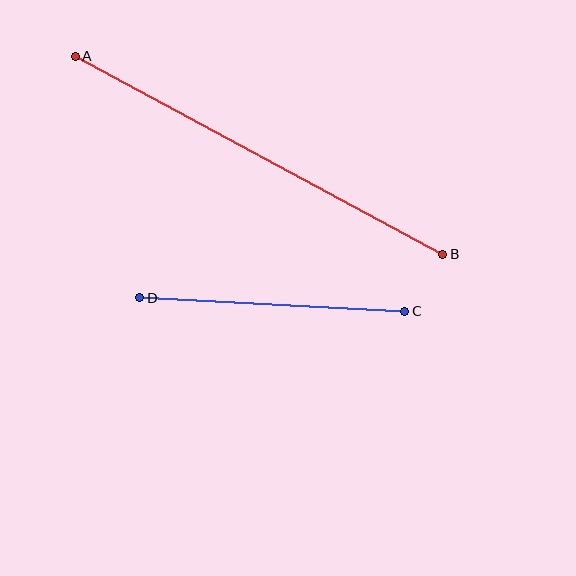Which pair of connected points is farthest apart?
Points A and B are farthest apart.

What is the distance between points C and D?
The distance is approximately 266 pixels.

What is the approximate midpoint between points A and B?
The midpoint is at approximately (259, 155) pixels.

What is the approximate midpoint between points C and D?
The midpoint is at approximately (272, 305) pixels.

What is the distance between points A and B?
The distance is approximately 417 pixels.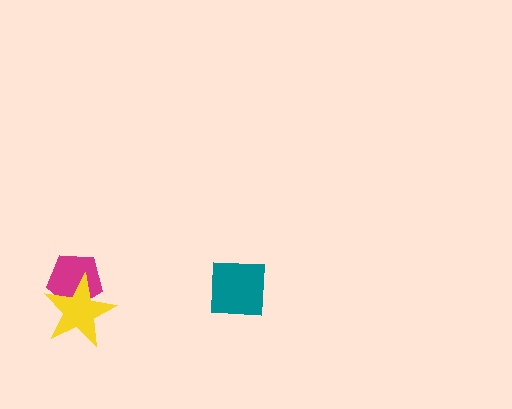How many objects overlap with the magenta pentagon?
1 object overlaps with the magenta pentagon.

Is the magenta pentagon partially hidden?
Yes, it is partially covered by another shape.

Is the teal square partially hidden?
No, no other shape covers it.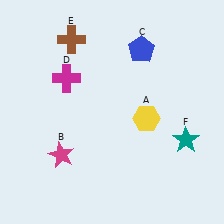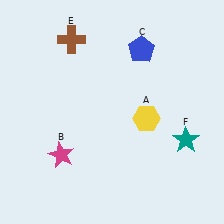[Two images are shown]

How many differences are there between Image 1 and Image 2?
There is 1 difference between the two images.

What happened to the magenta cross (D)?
The magenta cross (D) was removed in Image 2. It was in the top-left area of Image 1.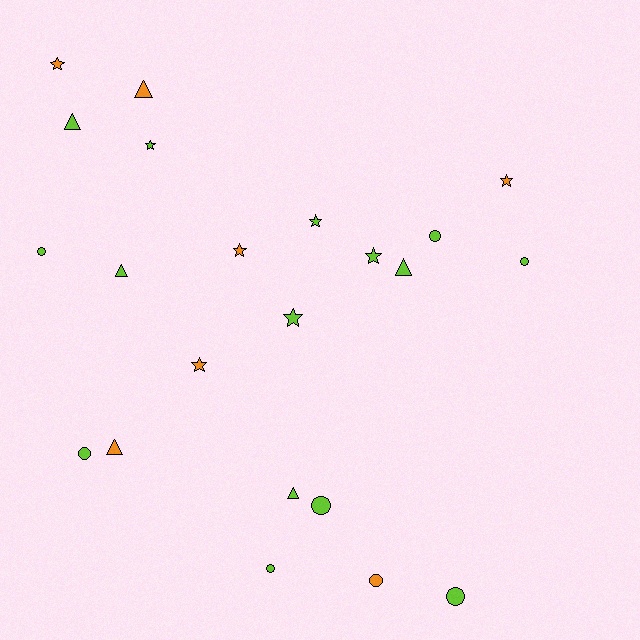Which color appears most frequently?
Lime, with 15 objects.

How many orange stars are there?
There are 4 orange stars.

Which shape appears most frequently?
Star, with 8 objects.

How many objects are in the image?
There are 22 objects.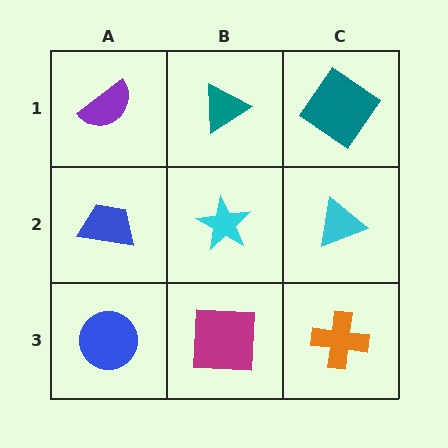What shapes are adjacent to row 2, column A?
A purple semicircle (row 1, column A), a blue circle (row 3, column A), a cyan star (row 2, column B).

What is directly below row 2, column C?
An orange cross.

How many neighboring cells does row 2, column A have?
3.